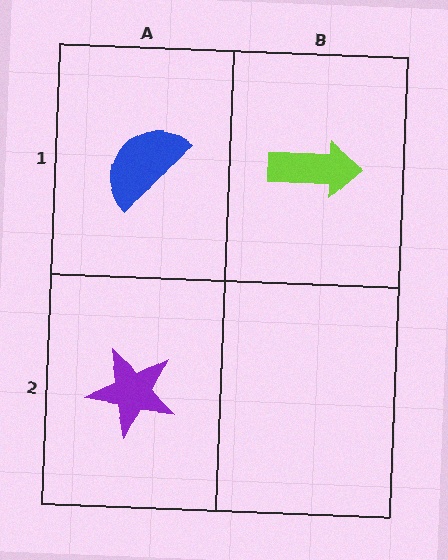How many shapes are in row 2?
1 shape.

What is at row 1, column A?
A blue semicircle.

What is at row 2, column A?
A purple star.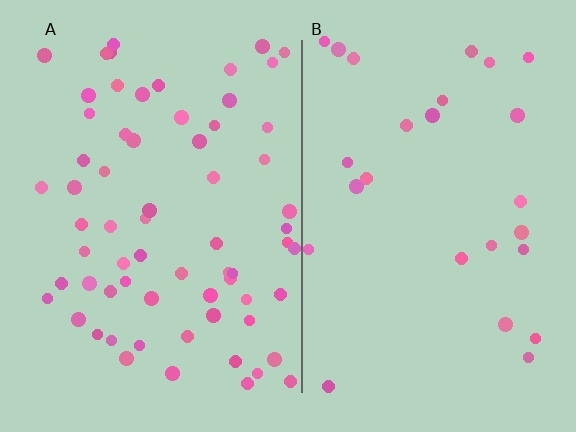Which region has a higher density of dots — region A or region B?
A (the left).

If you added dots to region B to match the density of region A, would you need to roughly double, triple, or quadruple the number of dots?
Approximately triple.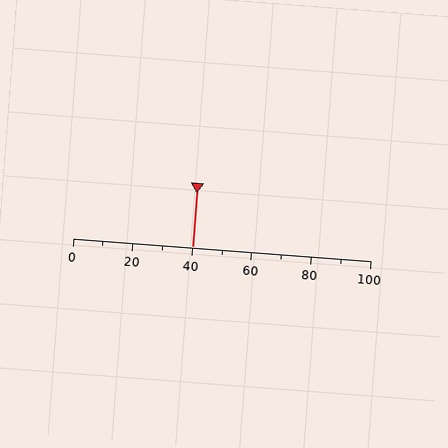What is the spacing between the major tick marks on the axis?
The major ticks are spaced 20 apart.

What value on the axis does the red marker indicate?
The marker indicates approximately 40.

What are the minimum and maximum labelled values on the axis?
The axis runs from 0 to 100.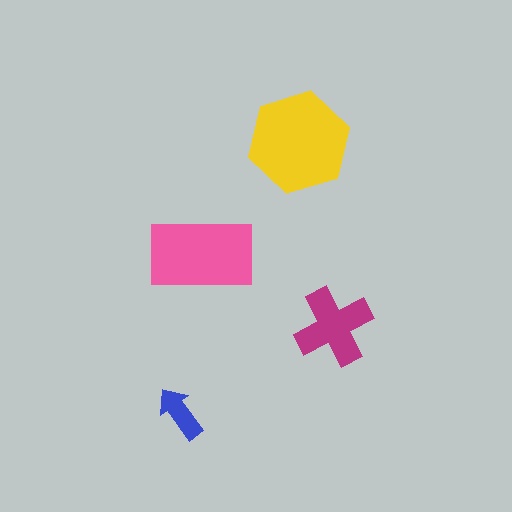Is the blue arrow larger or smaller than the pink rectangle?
Smaller.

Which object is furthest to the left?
The blue arrow is leftmost.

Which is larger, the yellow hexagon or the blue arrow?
The yellow hexagon.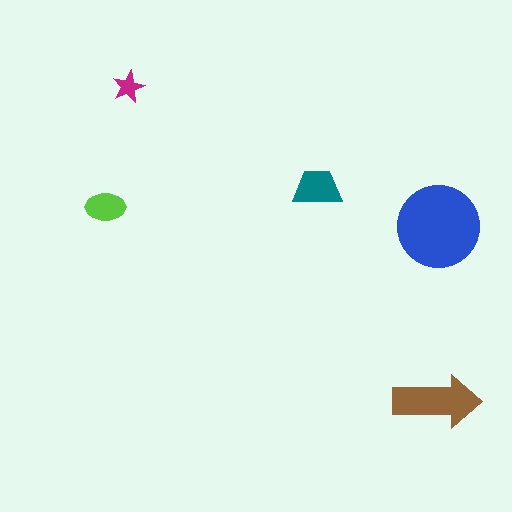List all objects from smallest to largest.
The magenta star, the lime ellipse, the teal trapezoid, the brown arrow, the blue circle.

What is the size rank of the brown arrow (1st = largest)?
2nd.